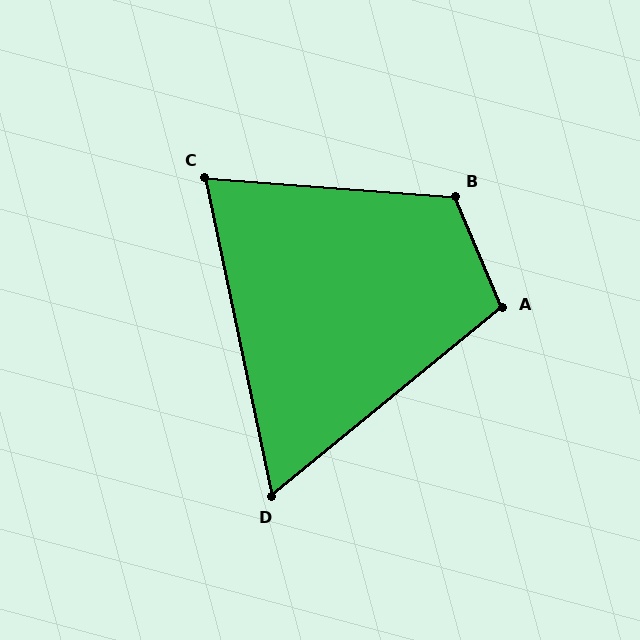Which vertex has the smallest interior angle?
D, at approximately 62 degrees.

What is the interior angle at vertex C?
Approximately 74 degrees (acute).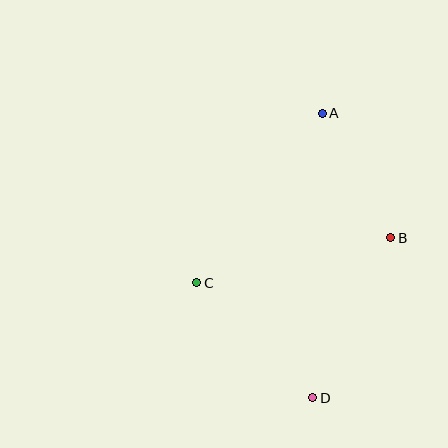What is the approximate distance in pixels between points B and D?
The distance between B and D is approximately 178 pixels.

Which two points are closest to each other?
Points A and B are closest to each other.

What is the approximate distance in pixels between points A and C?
The distance between A and C is approximately 211 pixels.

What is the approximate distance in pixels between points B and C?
The distance between B and C is approximately 199 pixels.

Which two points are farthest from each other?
Points A and D are farthest from each other.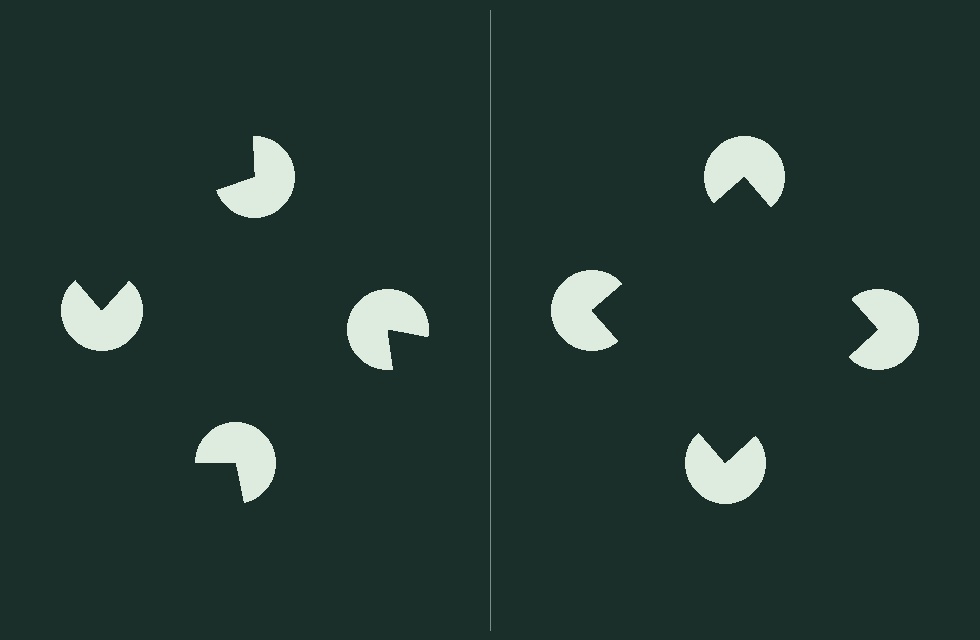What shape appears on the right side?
An illusory square.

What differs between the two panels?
The pac-man discs are positioned identically on both sides; only the wedge orientations differ. On the right they align to a square; on the left they are misaligned.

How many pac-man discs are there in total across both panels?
8 — 4 on each side.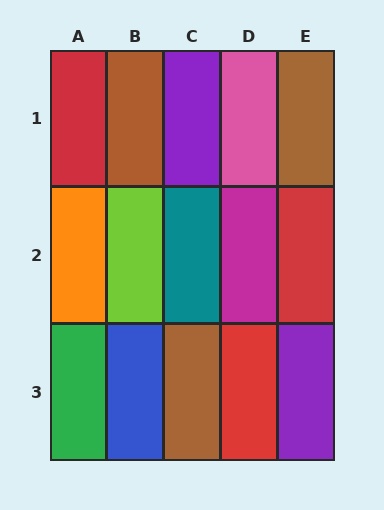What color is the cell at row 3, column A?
Green.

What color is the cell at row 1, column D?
Pink.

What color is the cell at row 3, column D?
Red.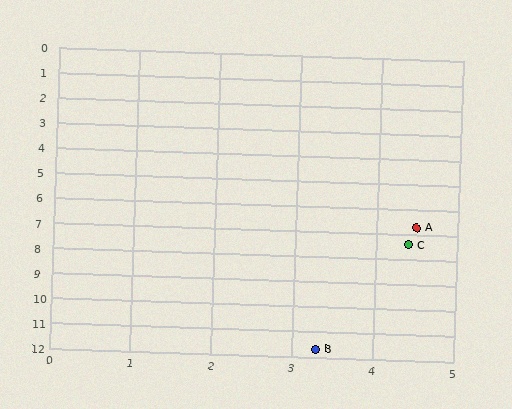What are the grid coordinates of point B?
Point B is at approximately (3.3, 11.7).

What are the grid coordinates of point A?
Point A is at approximately (4.5, 6.7).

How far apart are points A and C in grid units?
Points A and C are about 0.7 grid units apart.